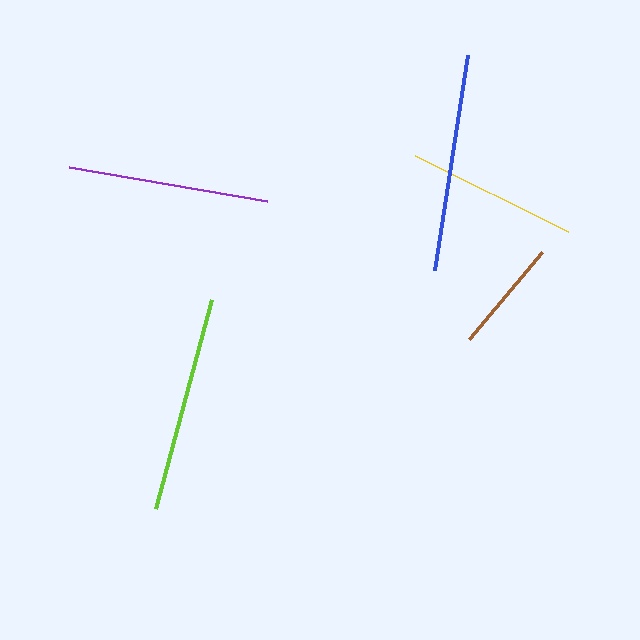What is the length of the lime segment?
The lime segment is approximately 216 pixels long.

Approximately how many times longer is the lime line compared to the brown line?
The lime line is approximately 1.9 times the length of the brown line.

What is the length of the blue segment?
The blue segment is approximately 217 pixels long.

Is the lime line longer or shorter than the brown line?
The lime line is longer than the brown line.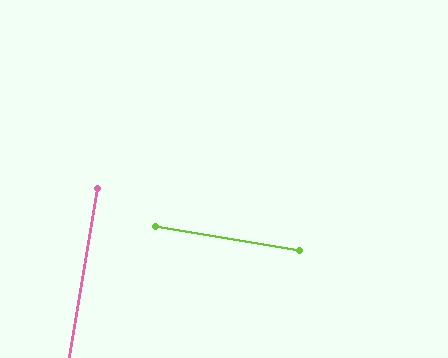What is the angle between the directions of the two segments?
Approximately 90 degrees.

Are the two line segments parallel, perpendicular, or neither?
Perpendicular — they meet at approximately 90°.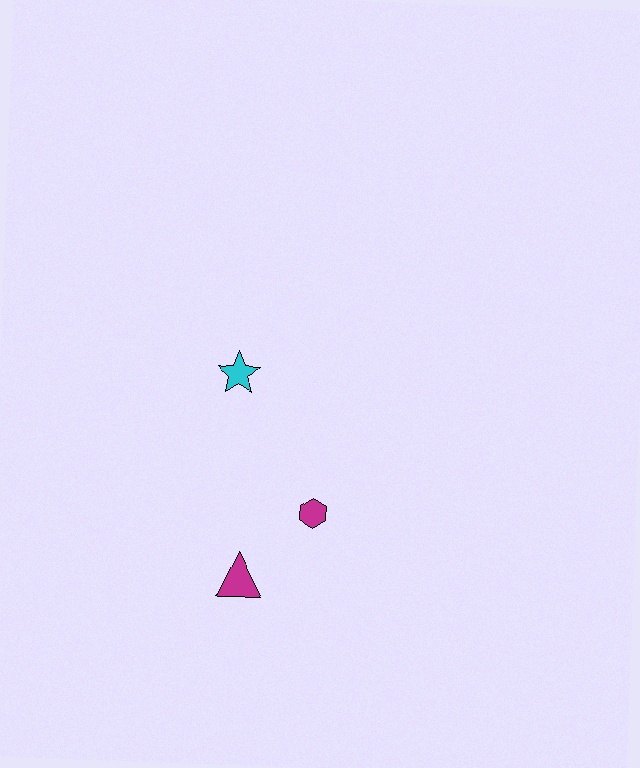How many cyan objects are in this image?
There is 1 cyan object.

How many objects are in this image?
There are 3 objects.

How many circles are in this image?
There are no circles.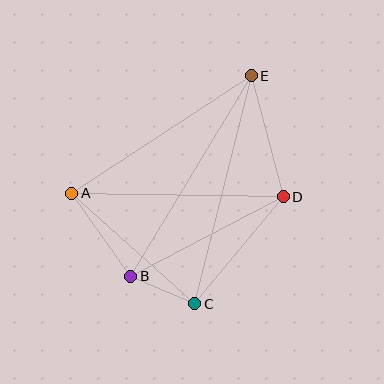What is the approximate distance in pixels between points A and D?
The distance between A and D is approximately 212 pixels.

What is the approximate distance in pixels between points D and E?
The distance between D and E is approximately 125 pixels.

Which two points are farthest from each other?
Points C and E are farthest from each other.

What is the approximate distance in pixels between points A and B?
The distance between A and B is approximately 102 pixels.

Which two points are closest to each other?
Points B and C are closest to each other.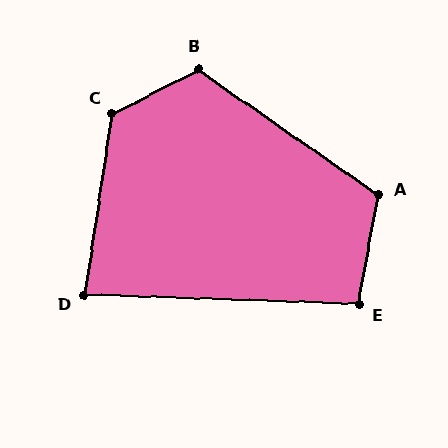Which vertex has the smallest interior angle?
D, at approximately 83 degrees.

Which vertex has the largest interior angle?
C, at approximately 126 degrees.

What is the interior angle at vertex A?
Approximately 115 degrees (obtuse).